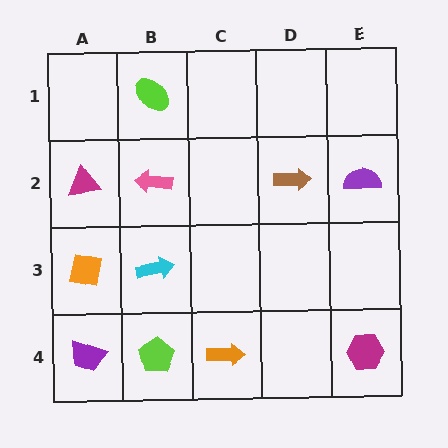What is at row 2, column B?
A pink arrow.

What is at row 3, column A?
An orange square.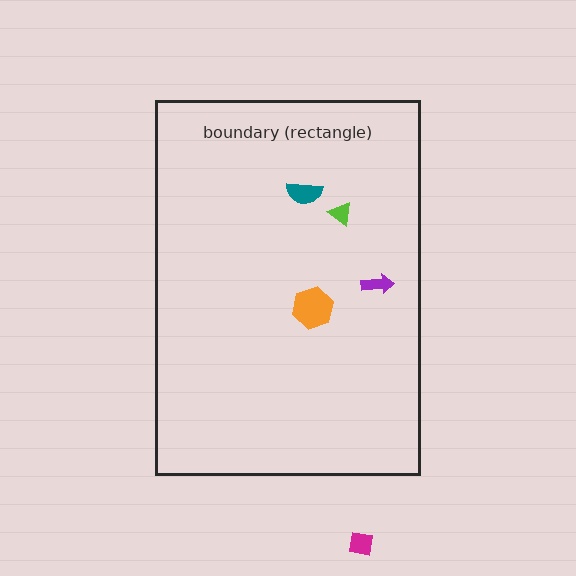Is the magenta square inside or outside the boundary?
Outside.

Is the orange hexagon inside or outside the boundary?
Inside.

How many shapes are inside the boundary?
4 inside, 1 outside.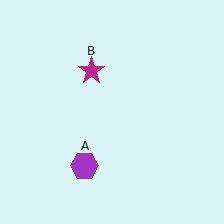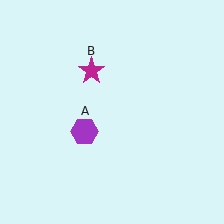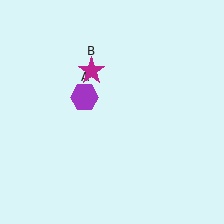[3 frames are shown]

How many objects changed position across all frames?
1 object changed position: purple hexagon (object A).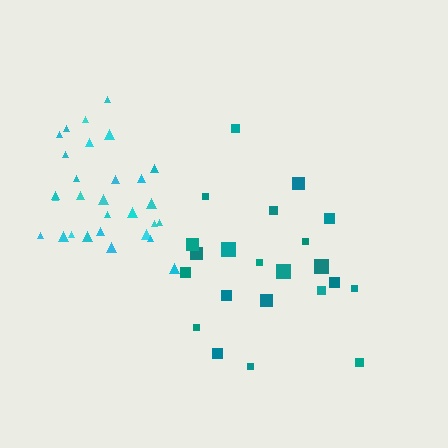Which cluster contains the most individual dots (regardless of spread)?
Cyan (29).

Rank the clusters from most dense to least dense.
cyan, teal.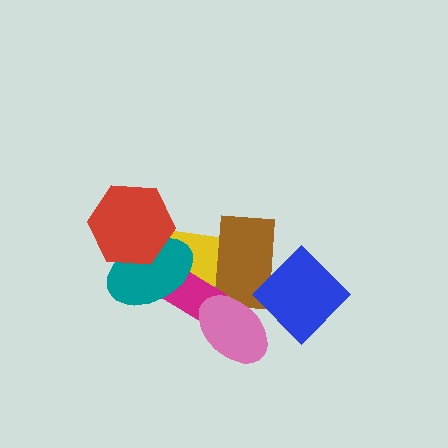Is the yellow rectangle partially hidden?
Yes, it is partially covered by another shape.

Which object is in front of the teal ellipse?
The red hexagon is in front of the teal ellipse.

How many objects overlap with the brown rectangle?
4 objects overlap with the brown rectangle.